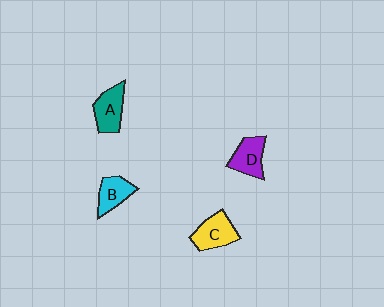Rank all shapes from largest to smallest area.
From largest to smallest: C (yellow), A (teal), D (purple), B (cyan).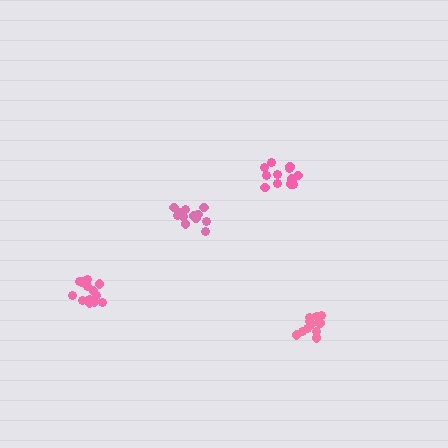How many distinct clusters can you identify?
There are 4 distinct clusters.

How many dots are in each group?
Group 1: 12 dots, Group 2: 13 dots, Group 3: 11 dots, Group 4: 12 dots (48 total).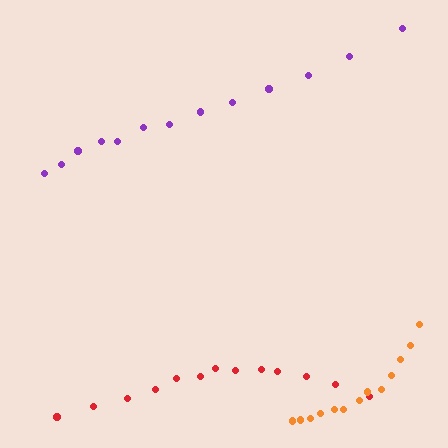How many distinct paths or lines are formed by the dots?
There are 3 distinct paths.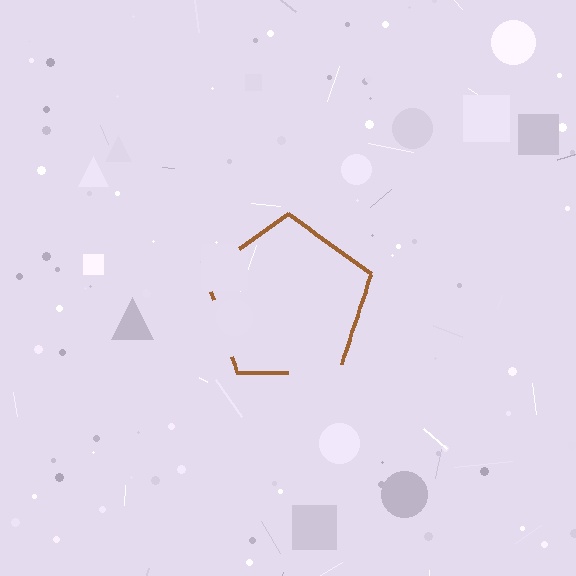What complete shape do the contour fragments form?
The contour fragments form a pentagon.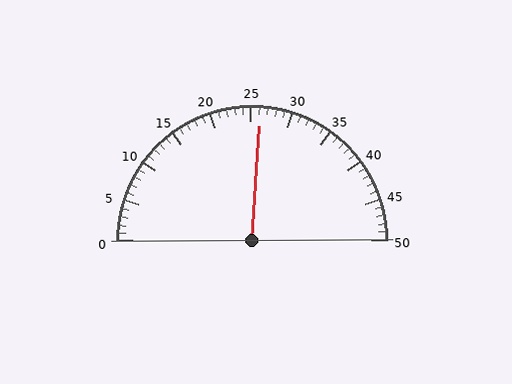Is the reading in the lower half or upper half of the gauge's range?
The reading is in the upper half of the range (0 to 50).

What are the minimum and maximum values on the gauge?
The gauge ranges from 0 to 50.